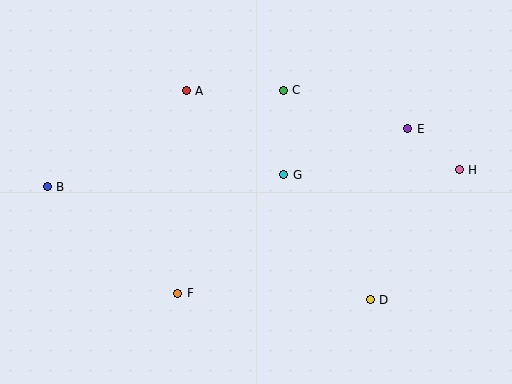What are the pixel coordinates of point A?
Point A is at (186, 91).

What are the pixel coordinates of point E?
Point E is at (408, 129).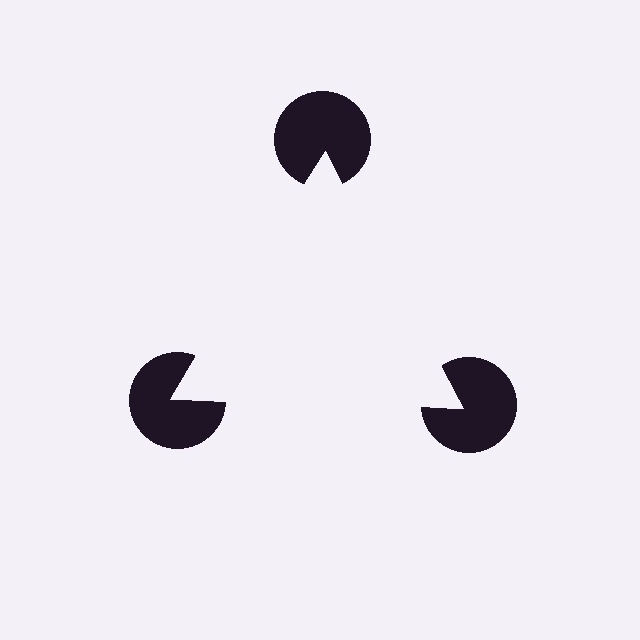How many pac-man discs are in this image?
There are 3 — one at each vertex of the illusory triangle.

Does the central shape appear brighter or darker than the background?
It typically appears slightly brighter than the background, even though no actual brightness change is drawn.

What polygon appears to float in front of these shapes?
An illusory triangle — its edges are inferred from the aligned wedge cuts in the pac-man discs, not physically drawn.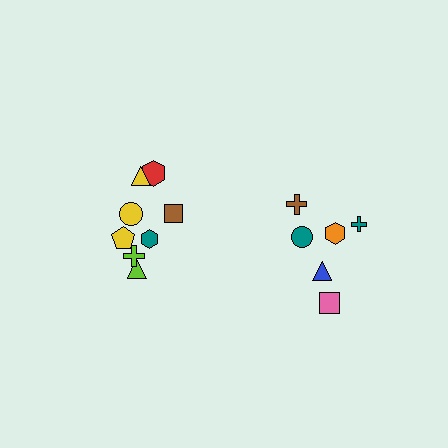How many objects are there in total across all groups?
There are 14 objects.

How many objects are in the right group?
There are 6 objects.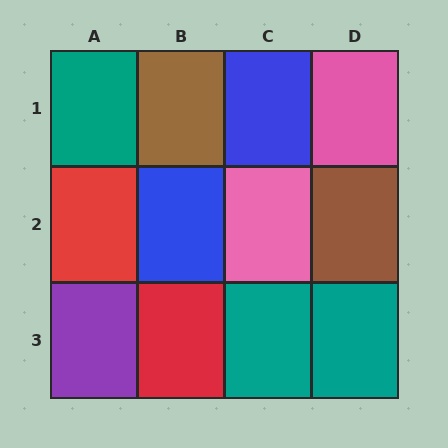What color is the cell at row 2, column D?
Brown.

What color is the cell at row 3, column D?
Teal.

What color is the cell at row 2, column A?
Red.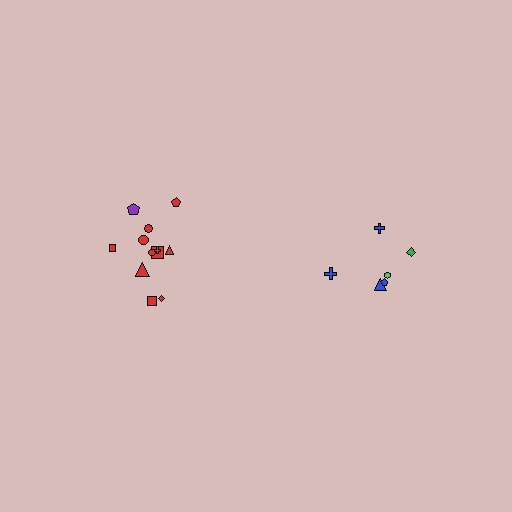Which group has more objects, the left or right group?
The left group.